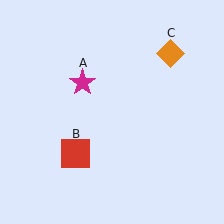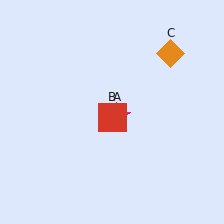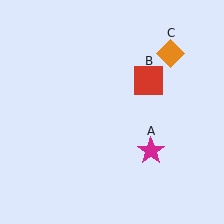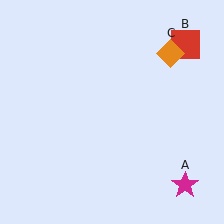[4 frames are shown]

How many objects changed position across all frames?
2 objects changed position: magenta star (object A), red square (object B).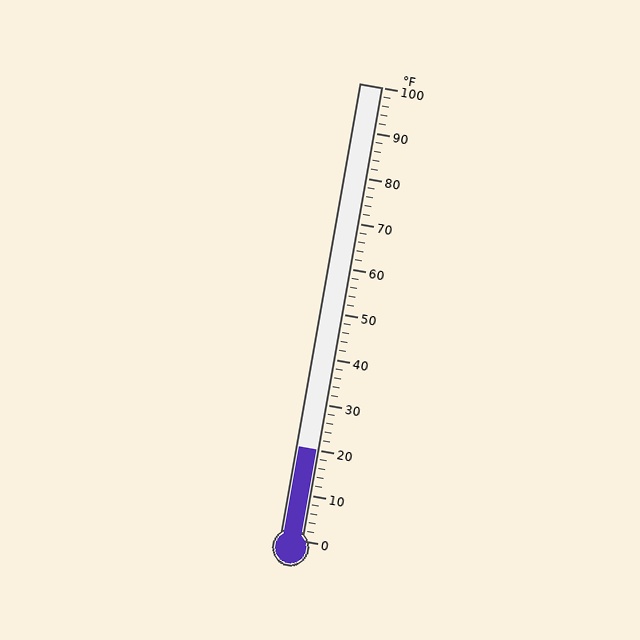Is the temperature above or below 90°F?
The temperature is below 90°F.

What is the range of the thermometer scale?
The thermometer scale ranges from 0°F to 100°F.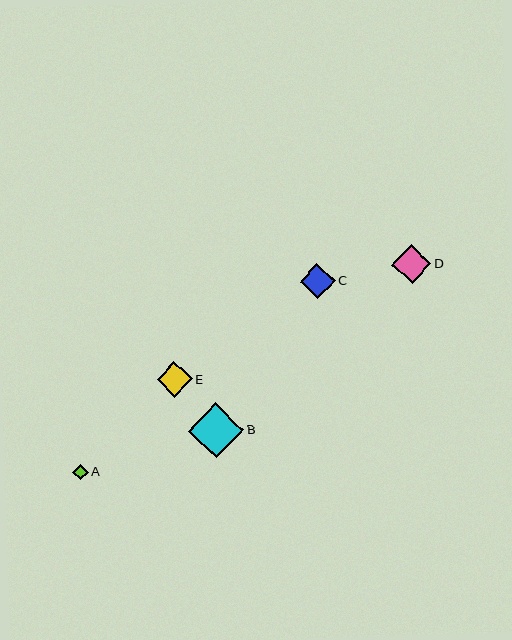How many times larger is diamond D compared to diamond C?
Diamond D is approximately 1.1 times the size of diamond C.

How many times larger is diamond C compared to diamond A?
Diamond C is approximately 2.3 times the size of diamond A.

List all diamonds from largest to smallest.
From largest to smallest: B, D, E, C, A.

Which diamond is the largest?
Diamond B is the largest with a size of approximately 55 pixels.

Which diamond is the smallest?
Diamond A is the smallest with a size of approximately 15 pixels.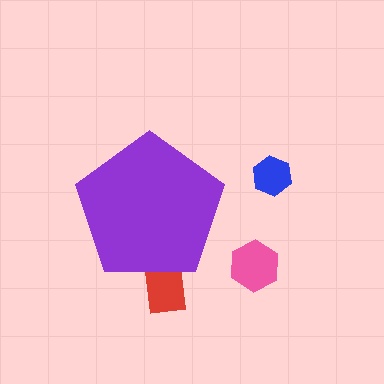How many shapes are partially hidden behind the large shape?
1 shape is partially hidden.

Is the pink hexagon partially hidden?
No, the pink hexagon is fully visible.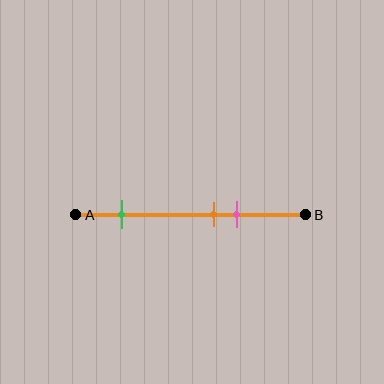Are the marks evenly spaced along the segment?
No, the marks are not evenly spaced.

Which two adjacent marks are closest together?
The orange and pink marks are the closest adjacent pair.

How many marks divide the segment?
There are 3 marks dividing the segment.